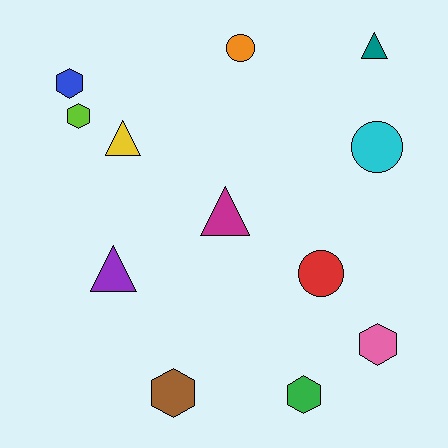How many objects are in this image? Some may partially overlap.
There are 12 objects.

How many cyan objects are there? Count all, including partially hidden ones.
There is 1 cyan object.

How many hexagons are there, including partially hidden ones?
There are 5 hexagons.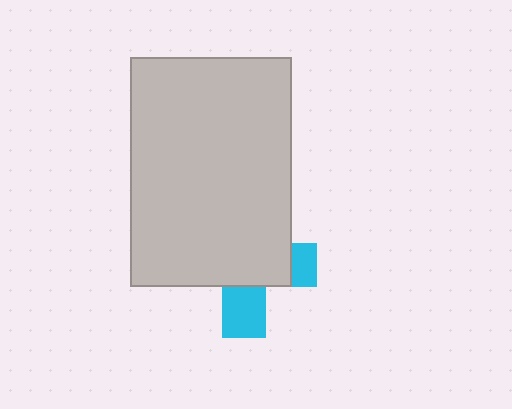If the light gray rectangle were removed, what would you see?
You would see the complete cyan cross.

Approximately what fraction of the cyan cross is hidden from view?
Roughly 69% of the cyan cross is hidden behind the light gray rectangle.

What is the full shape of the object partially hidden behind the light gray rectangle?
The partially hidden object is a cyan cross.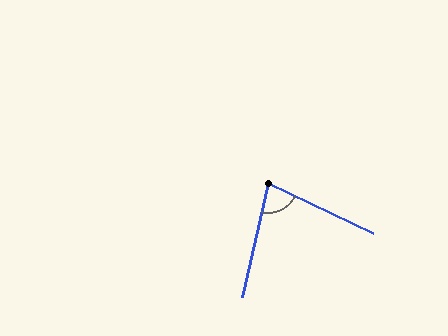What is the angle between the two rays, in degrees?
Approximately 77 degrees.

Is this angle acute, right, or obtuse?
It is acute.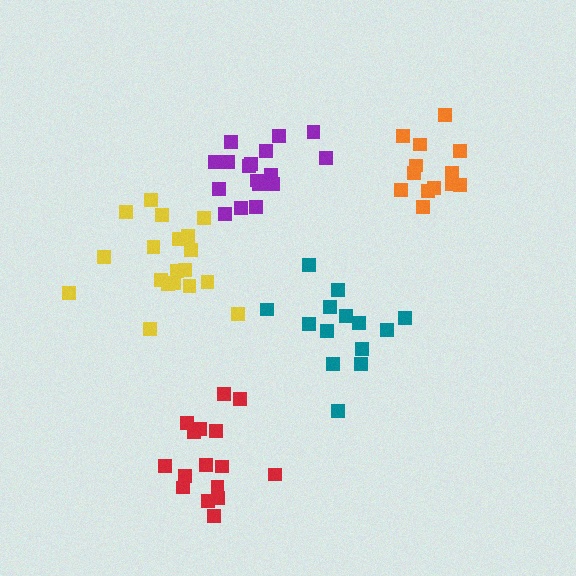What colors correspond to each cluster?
The clusters are colored: teal, yellow, red, purple, orange.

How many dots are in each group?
Group 1: 14 dots, Group 2: 19 dots, Group 3: 16 dots, Group 4: 17 dots, Group 5: 13 dots (79 total).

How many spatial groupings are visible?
There are 5 spatial groupings.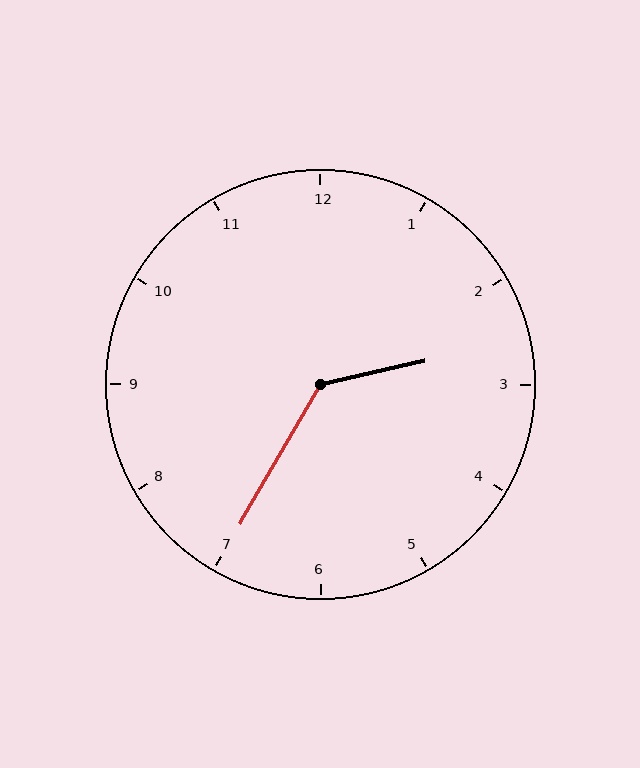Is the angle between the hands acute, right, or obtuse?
It is obtuse.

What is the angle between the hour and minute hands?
Approximately 132 degrees.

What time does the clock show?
2:35.